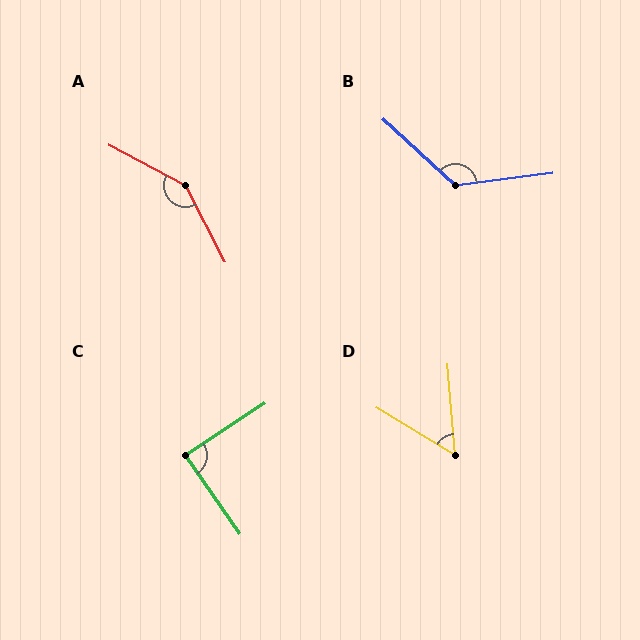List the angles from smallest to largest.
D (54°), C (89°), B (131°), A (145°).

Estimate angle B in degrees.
Approximately 131 degrees.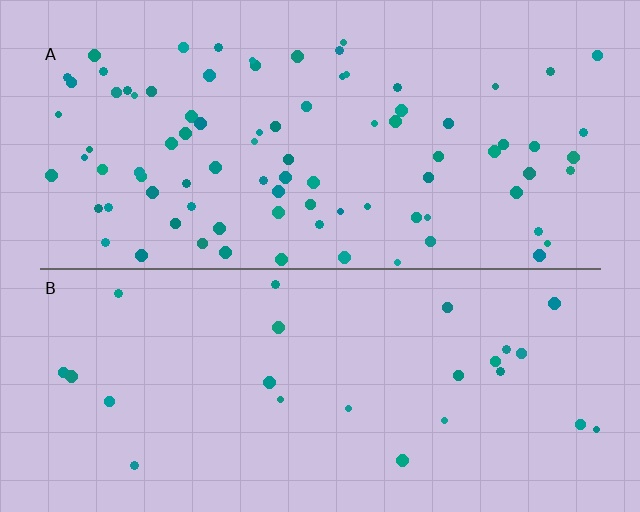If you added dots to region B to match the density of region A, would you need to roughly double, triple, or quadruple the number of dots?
Approximately triple.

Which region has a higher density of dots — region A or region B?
A (the top).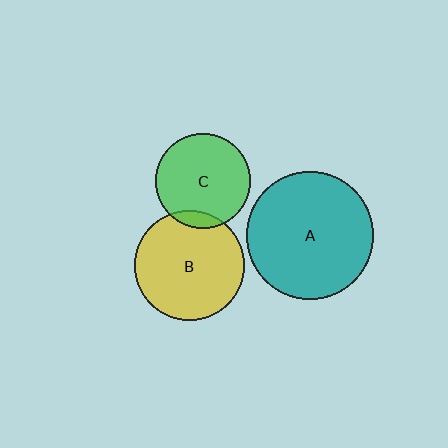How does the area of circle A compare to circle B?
Approximately 1.3 times.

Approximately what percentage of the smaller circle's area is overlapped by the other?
Approximately 10%.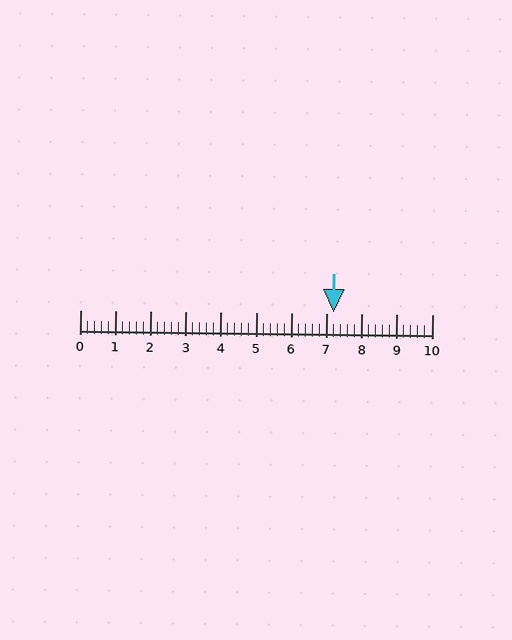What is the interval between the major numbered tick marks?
The major tick marks are spaced 1 units apart.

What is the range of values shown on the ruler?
The ruler shows values from 0 to 10.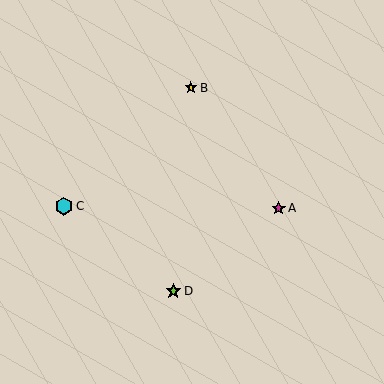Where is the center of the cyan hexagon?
The center of the cyan hexagon is at (64, 206).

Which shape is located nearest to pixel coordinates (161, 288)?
The lime star (labeled D) at (173, 291) is nearest to that location.